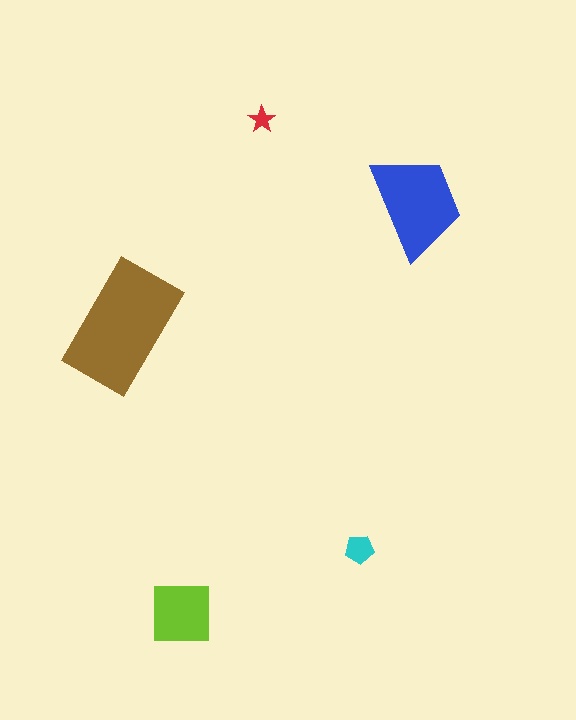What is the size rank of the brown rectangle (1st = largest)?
1st.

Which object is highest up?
The red star is topmost.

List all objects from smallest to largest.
The red star, the cyan pentagon, the lime square, the blue trapezoid, the brown rectangle.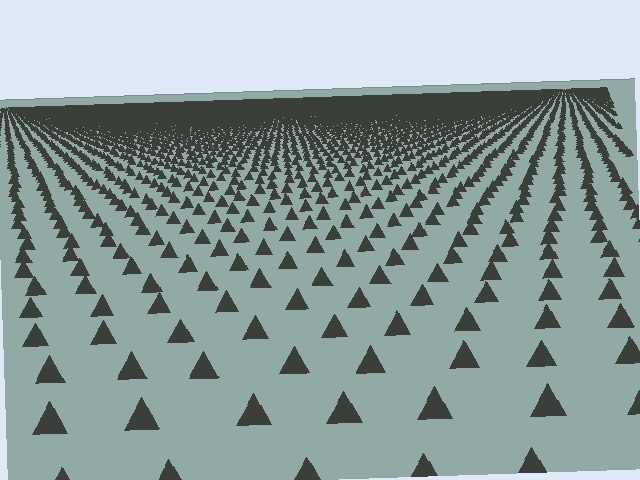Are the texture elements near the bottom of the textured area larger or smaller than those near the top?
Larger. Near the bottom, elements are closer to the viewer and appear at a bigger on-screen size.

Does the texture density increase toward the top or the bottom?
Density increases toward the top.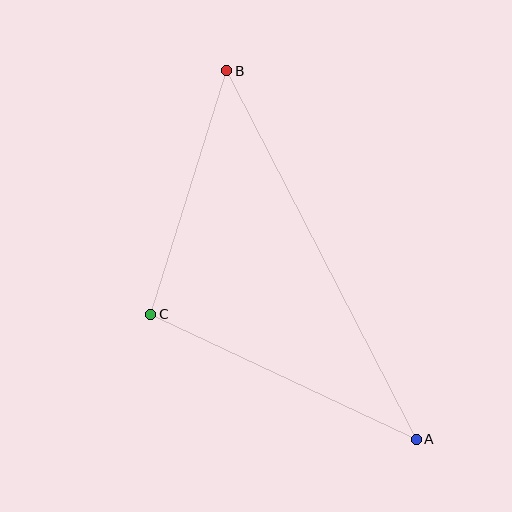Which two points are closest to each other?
Points B and C are closest to each other.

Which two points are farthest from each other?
Points A and B are farthest from each other.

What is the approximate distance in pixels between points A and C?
The distance between A and C is approximately 293 pixels.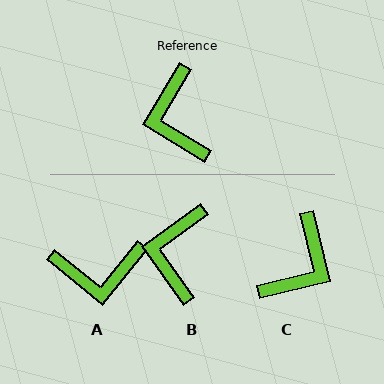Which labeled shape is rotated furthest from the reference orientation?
C, about 135 degrees away.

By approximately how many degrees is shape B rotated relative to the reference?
Approximately 23 degrees clockwise.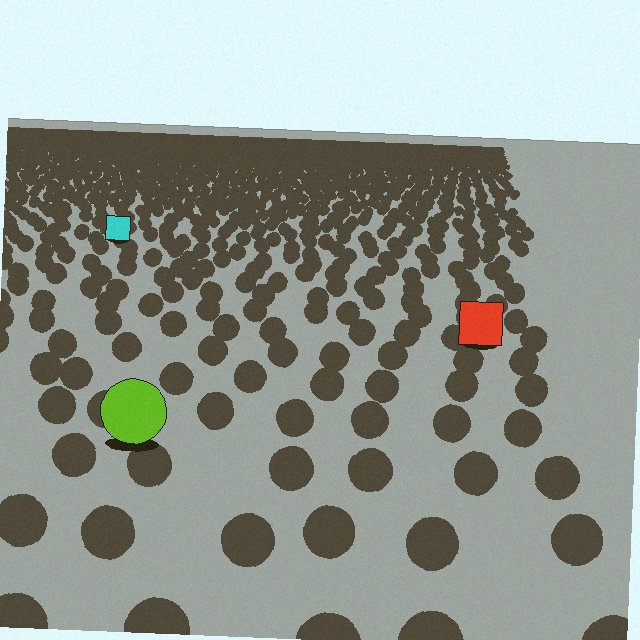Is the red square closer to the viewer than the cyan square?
Yes. The red square is closer — you can tell from the texture gradient: the ground texture is coarser near it.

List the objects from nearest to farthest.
From nearest to farthest: the lime circle, the red square, the cyan square.